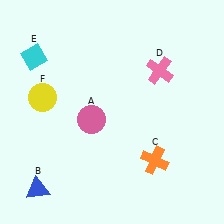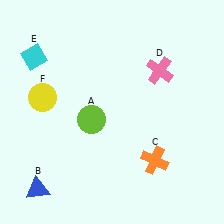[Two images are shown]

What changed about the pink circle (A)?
In Image 1, A is pink. In Image 2, it changed to lime.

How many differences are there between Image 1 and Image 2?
There is 1 difference between the two images.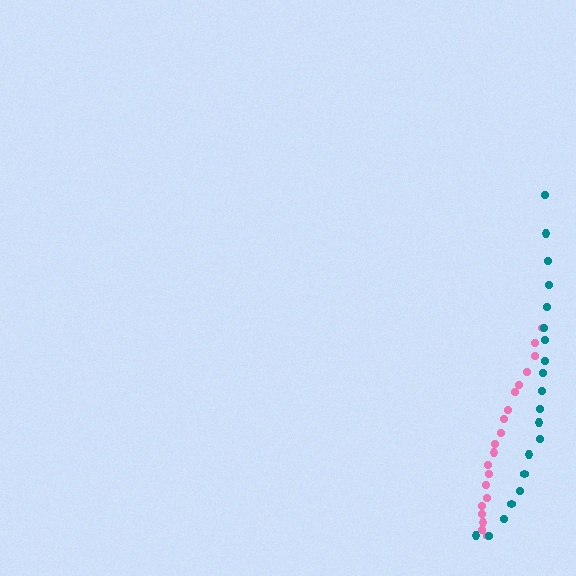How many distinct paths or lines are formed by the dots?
There are 2 distinct paths.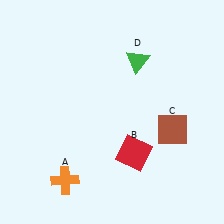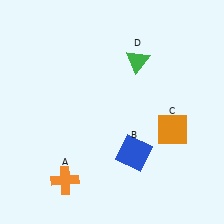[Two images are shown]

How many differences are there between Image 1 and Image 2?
There are 2 differences between the two images.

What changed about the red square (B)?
In Image 1, B is red. In Image 2, it changed to blue.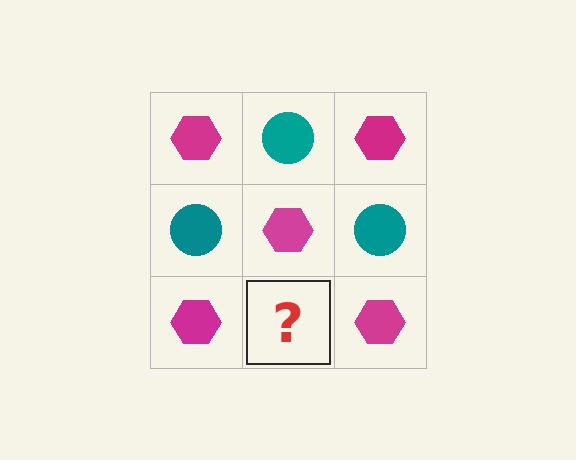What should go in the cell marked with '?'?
The missing cell should contain a teal circle.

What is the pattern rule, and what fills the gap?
The rule is that it alternates magenta hexagon and teal circle in a checkerboard pattern. The gap should be filled with a teal circle.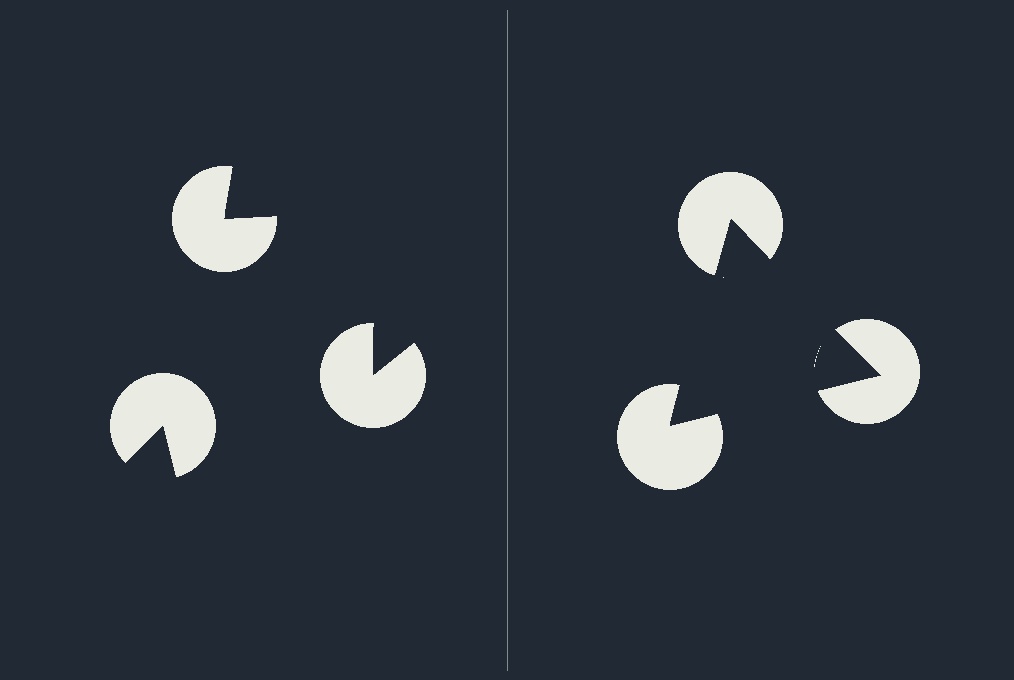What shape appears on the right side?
An illusory triangle.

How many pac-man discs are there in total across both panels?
6 — 3 on each side.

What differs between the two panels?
The pac-man discs are positioned identically on both sides; only the wedge orientations differ. On the right they align to a triangle; on the left they are misaligned.